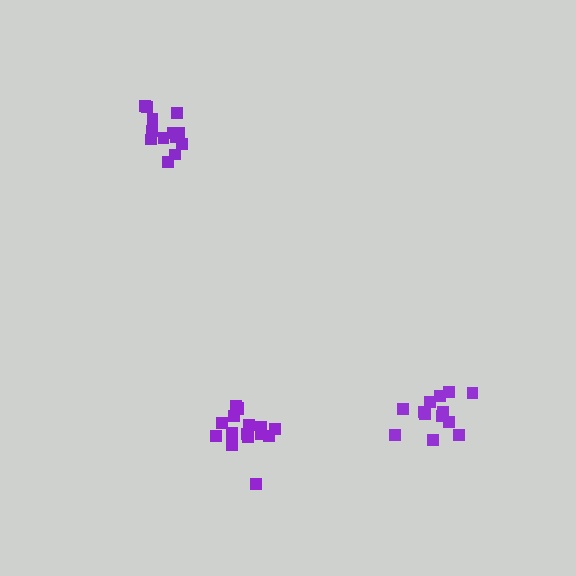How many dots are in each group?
Group 1: 13 dots, Group 2: 16 dots, Group 3: 13 dots (42 total).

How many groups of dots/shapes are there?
There are 3 groups.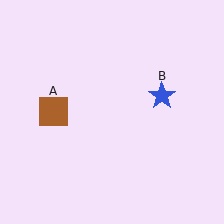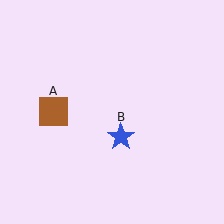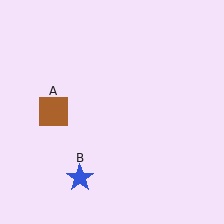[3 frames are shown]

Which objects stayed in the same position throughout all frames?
Brown square (object A) remained stationary.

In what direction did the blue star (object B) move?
The blue star (object B) moved down and to the left.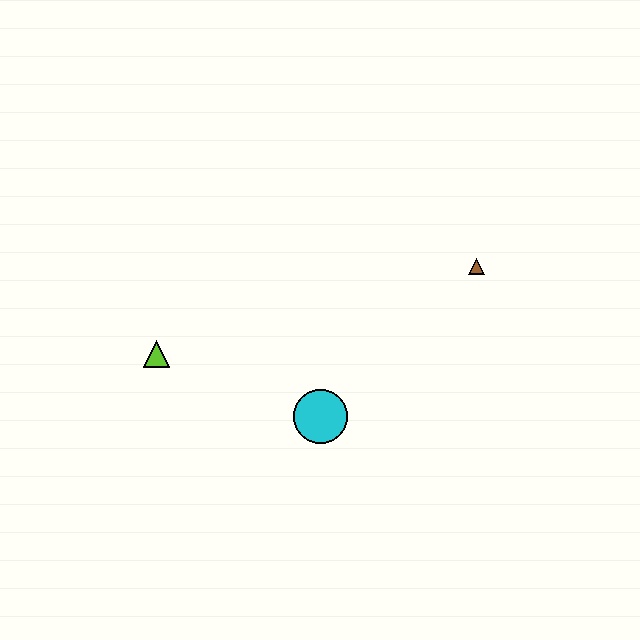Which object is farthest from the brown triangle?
The lime triangle is farthest from the brown triangle.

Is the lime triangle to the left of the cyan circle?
Yes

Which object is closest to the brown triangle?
The cyan circle is closest to the brown triangle.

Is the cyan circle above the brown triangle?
No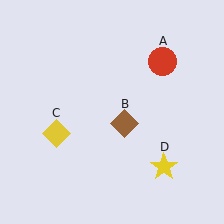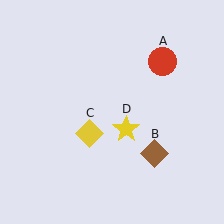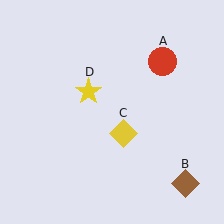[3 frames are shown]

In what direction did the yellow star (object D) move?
The yellow star (object D) moved up and to the left.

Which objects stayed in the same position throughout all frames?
Red circle (object A) remained stationary.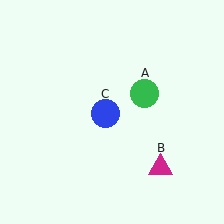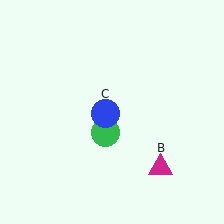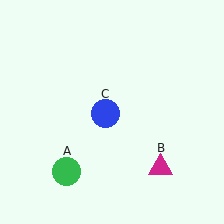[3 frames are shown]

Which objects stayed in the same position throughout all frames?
Magenta triangle (object B) and blue circle (object C) remained stationary.